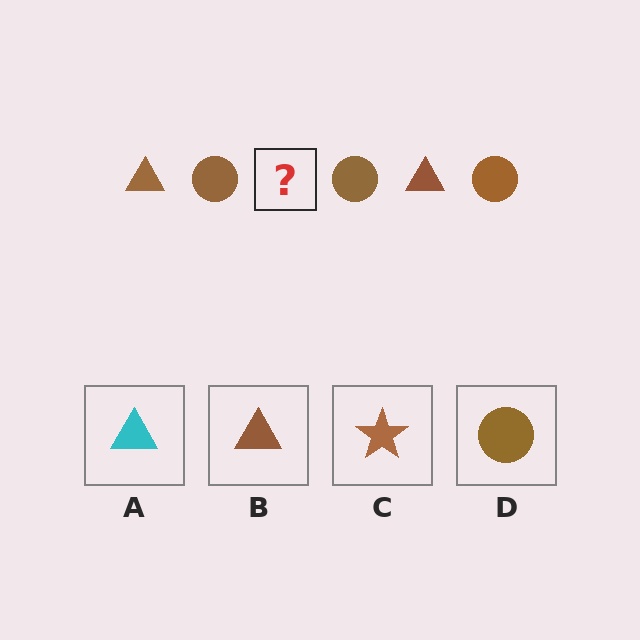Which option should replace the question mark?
Option B.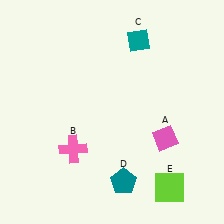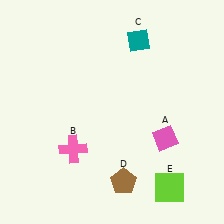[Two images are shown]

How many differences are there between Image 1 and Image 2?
There is 1 difference between the two images.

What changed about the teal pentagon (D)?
In Image 1, D is teal. In Image 2, it changed to brown.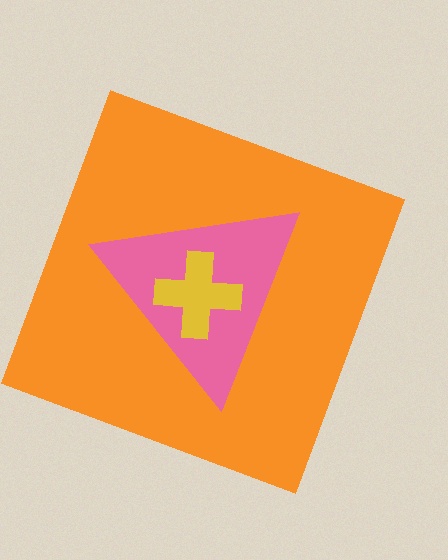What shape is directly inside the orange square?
The pink triangle.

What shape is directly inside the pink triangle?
The yellow cross.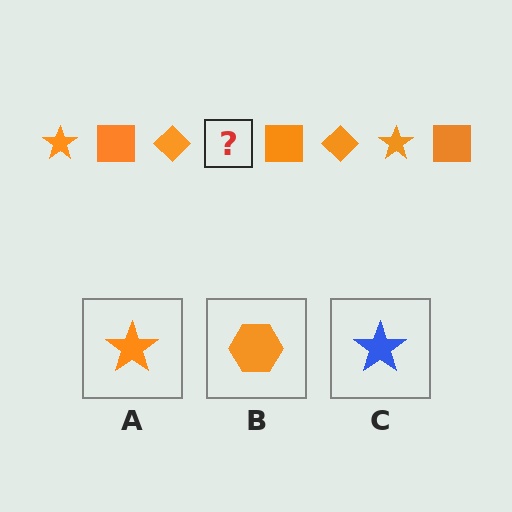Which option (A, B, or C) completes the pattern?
A.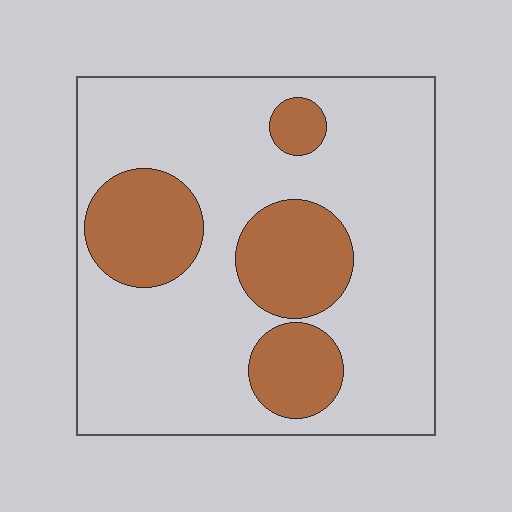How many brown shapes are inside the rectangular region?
4.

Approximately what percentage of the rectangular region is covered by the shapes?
Approximately 25%.